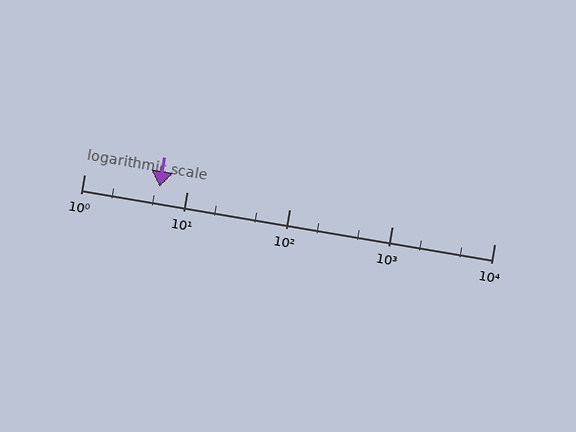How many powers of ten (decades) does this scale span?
The scale spans 4 decades, from 1 to 10000.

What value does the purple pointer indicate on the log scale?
The pointer indicates approximately 5.5.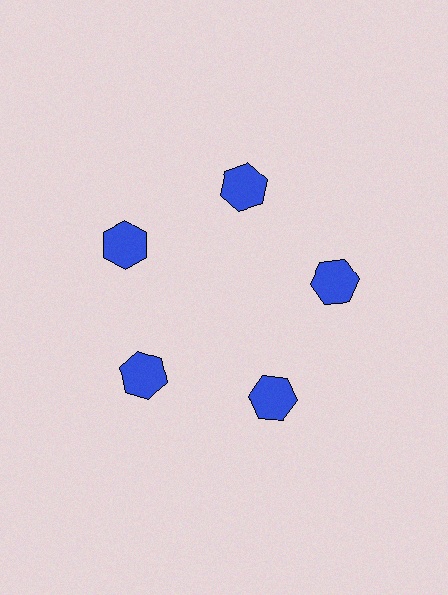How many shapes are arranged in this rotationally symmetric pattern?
There are 5 shapes, arranged in 5 groups of 1.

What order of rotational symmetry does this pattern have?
This pattern has 5-fold rotational symmetry.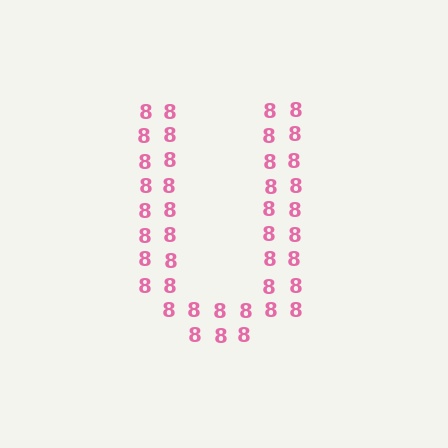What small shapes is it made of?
It is made of small digit 8's.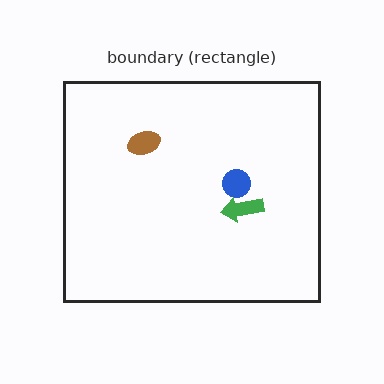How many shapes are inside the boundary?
3 inside, 0 outside.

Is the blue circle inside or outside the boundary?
Inside.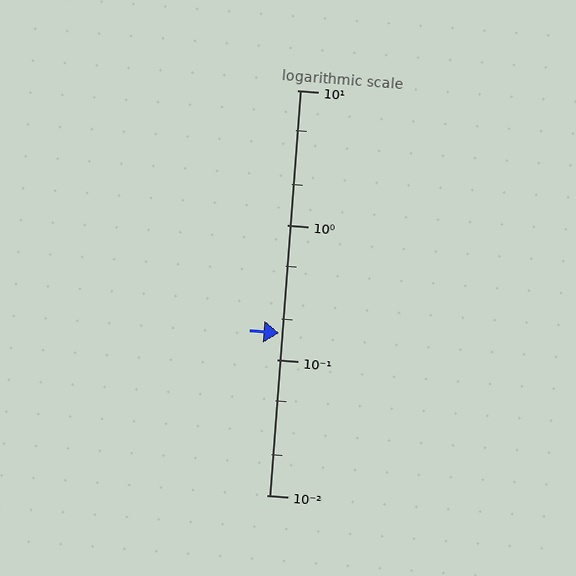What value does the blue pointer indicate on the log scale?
The pointer indicates approximately 0.16.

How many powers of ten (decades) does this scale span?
The scale spans 3 decades, from 0.01 to 10.